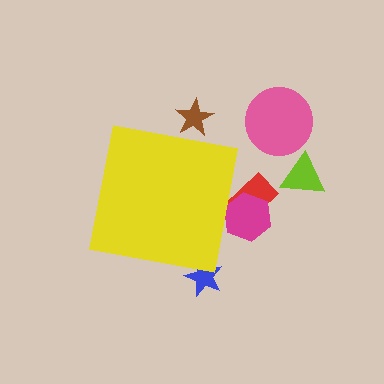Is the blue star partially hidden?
Yes, the blue star is partially hidden behind the yellow square.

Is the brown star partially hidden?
Yes, the brown star is partially hidden behind the yellow square.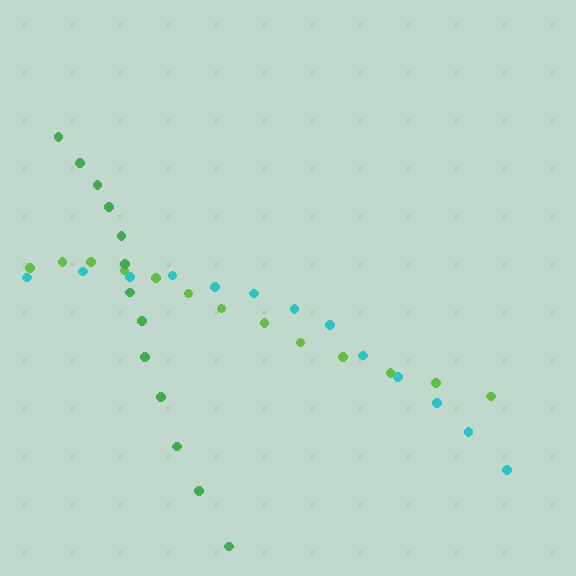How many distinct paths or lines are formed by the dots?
There are 3 distinct paths.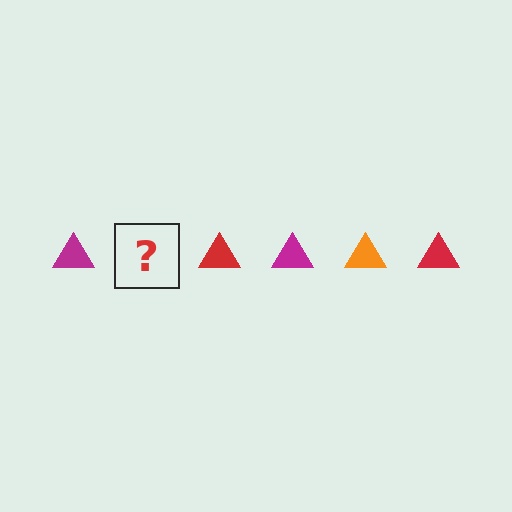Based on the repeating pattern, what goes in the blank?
The blank should be an orange triangle.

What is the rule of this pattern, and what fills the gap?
The rule is that the pattern cycles through magenta, orange, red triangles. The gap should be filled with an orange triangle.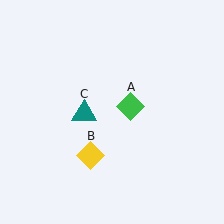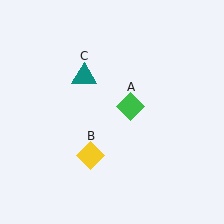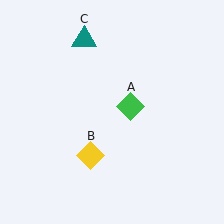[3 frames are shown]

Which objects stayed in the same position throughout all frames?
Green diamond (object A) and yellow diamond (object B) remained stationary.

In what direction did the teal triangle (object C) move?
The teal triangle (object C) moved up.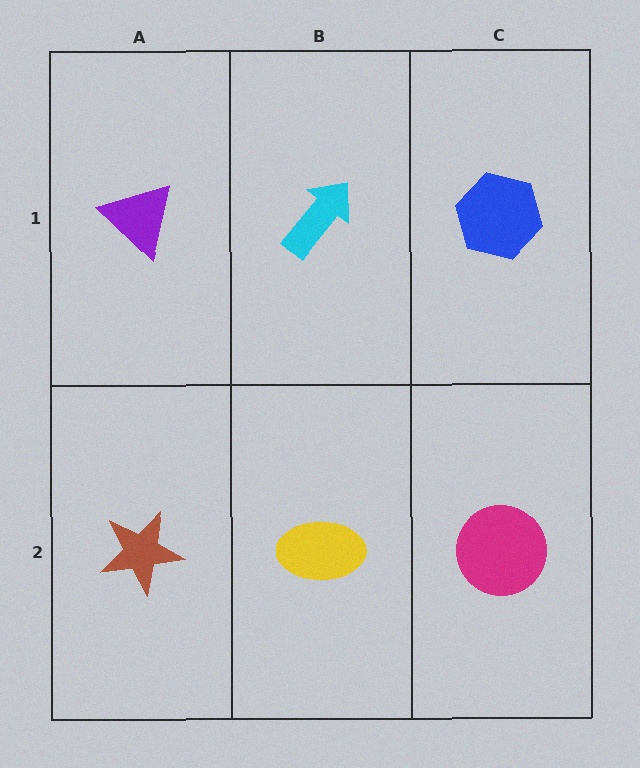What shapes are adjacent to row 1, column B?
A yellow ellipse (row 2, column B), a purple triangle (row 1, column A), a blue hexagon (row 1, column C).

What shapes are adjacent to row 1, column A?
A brown star (row 2, column A), a cyan arrow (row 1, column B).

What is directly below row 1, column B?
A yellow ellipse.